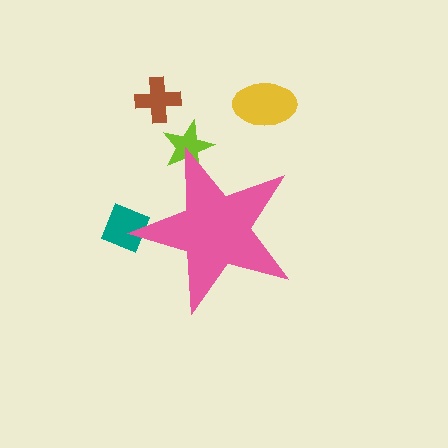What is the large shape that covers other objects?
A pink star.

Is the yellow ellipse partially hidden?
No, the yellow ellipse is fully visible.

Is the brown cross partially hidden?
No, the brown cross is fully visible.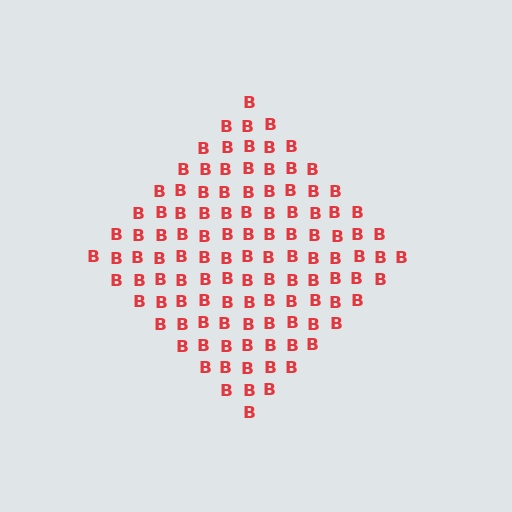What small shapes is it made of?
It is made of small letter B's.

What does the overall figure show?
The overall figure shows a diamond.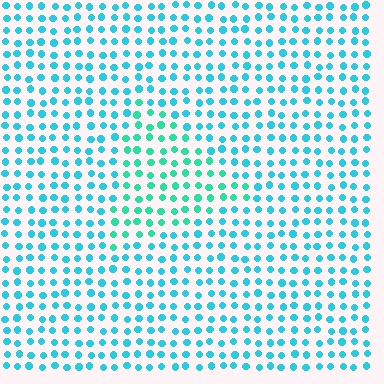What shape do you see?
I see a triangle.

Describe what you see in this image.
The image is filled with small cyan elements in a uniform arrangement. A triangle-shaped region is visible where the elements are tinted to a slightly different hue, forming a subtle color boundary.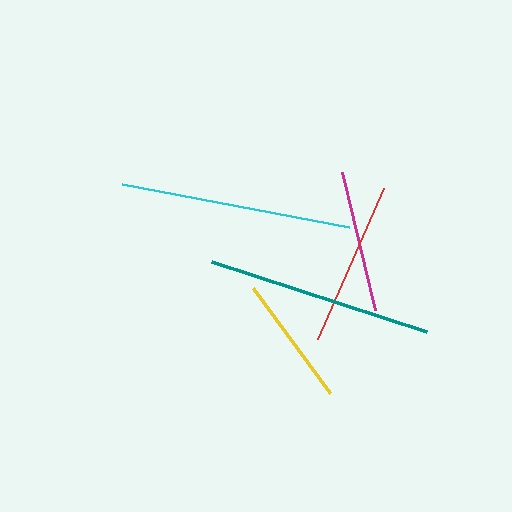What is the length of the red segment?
The red segment is approximately 164 pixels long.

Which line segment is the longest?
The cyan line is the longest at approximately 231 pixels.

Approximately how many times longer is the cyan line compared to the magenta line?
The cyan line is approximately 1.6 times the length of the magenta line.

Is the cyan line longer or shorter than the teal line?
The cyan line is longer than the teal line.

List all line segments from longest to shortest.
From longest to shortest: cyan, teal, red, magenta, yellow.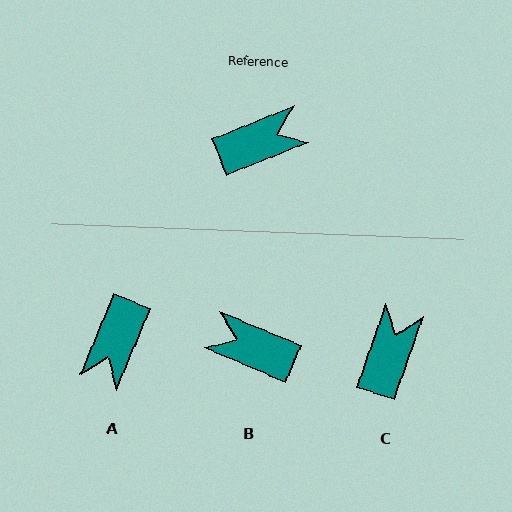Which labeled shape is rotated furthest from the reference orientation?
B, about 135 degrees away.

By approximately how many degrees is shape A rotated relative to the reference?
Approximately 134 degrees clockwise.